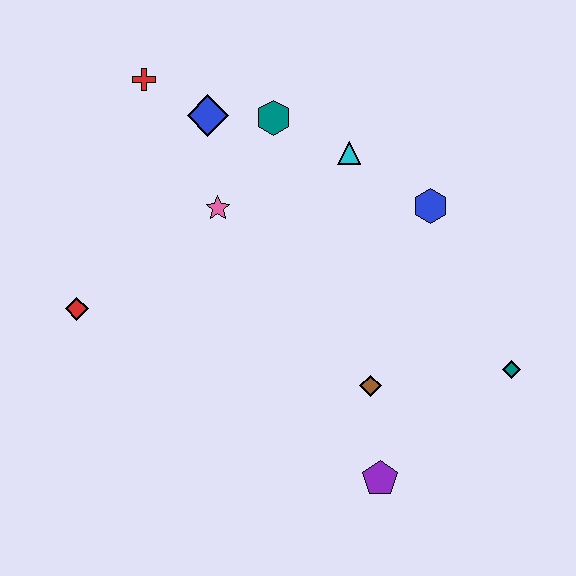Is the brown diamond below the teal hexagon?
Yes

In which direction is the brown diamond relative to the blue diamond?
The brown diamond is below the blue diamond.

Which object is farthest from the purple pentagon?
The red cross is farthest from the purple pentagon.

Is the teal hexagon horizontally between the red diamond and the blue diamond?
No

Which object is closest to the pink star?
The blue diamond is closest to the pink star.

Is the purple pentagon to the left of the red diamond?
No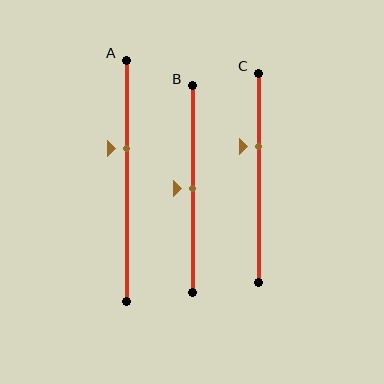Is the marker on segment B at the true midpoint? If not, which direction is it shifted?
Yes, the marker on segment B is at the true midpoint.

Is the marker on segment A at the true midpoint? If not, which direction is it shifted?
No, the marker on segment A is shifted upward by about 13% of the segment length.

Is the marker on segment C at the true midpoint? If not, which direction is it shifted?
No, the marker on segment C is shifted upward by about 15% of the segment length.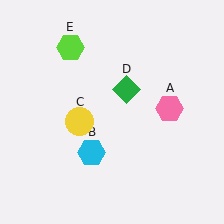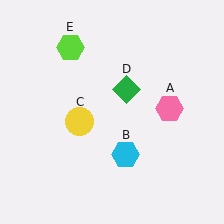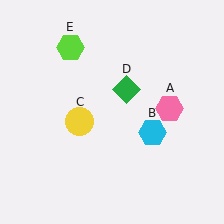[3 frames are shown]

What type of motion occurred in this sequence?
The cyan hexagon (object B) rotated counterclockwise around the center of the scene.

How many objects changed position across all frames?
1 object changed position: cyan hexagon (object B).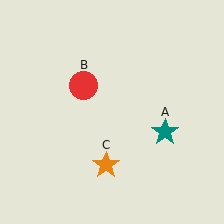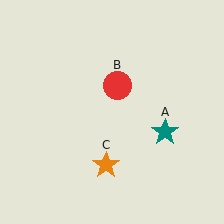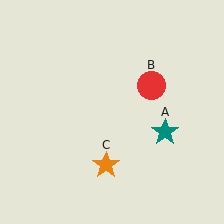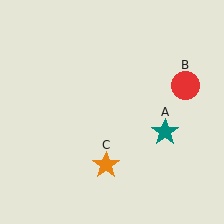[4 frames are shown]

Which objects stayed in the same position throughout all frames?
Teal star (object A) and orange star (object C) remained stationary.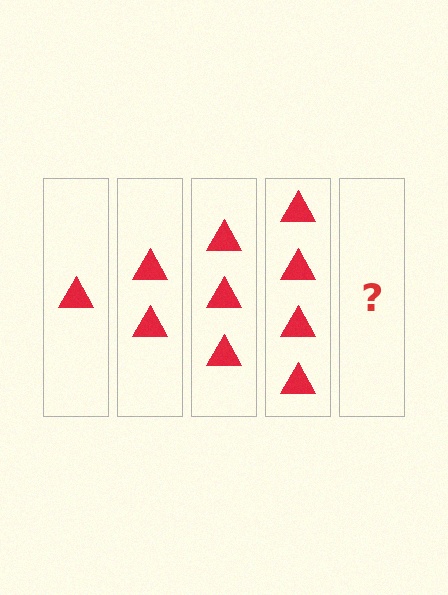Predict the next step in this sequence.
The next step is 5 triangles.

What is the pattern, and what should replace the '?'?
The pattern is that each step adds one more triangle. The '?' should be 5 triangles.